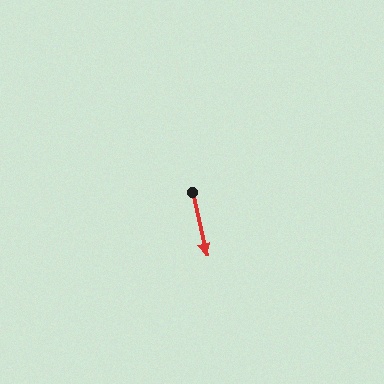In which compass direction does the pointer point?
South.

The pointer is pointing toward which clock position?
Roughly 6 o'clock.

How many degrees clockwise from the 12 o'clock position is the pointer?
Approximately 167 degrees.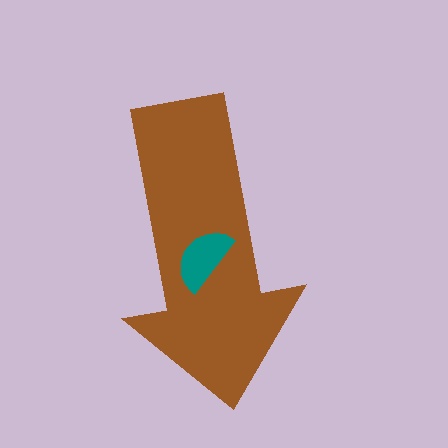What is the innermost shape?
The teal semicircle.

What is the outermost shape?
The brown arrow.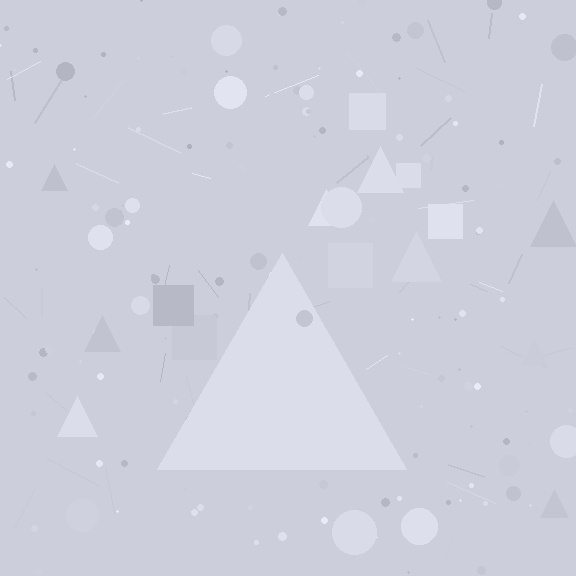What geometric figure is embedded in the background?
A triangle is embedded in the background.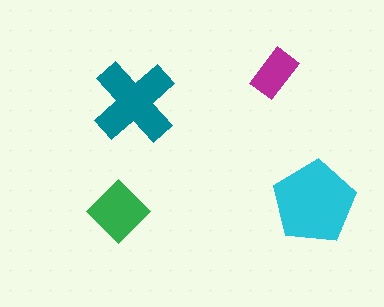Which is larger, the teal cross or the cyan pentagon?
The cyan pentagon.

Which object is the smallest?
The magenta rectangle.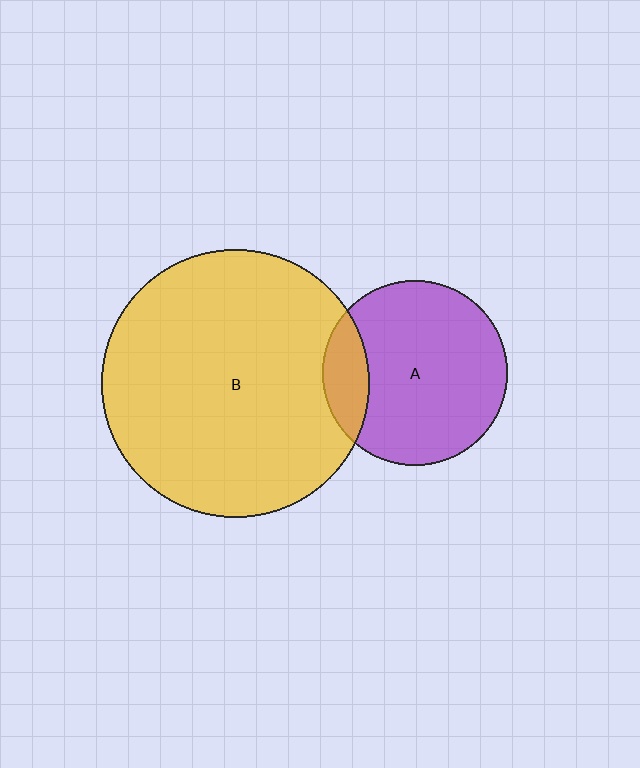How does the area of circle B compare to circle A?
Approximately 2.1 times.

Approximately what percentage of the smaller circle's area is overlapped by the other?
Approximately 15%.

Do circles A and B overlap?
Yes.